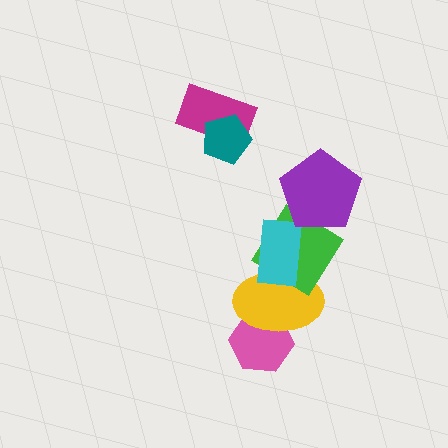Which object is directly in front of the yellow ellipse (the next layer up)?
The green diamond is directly in front of the yellow ellipse.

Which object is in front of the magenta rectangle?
The teal pentagon is in front of the magenta rectangle.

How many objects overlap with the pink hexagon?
1 object overlaps with the pink hexagon.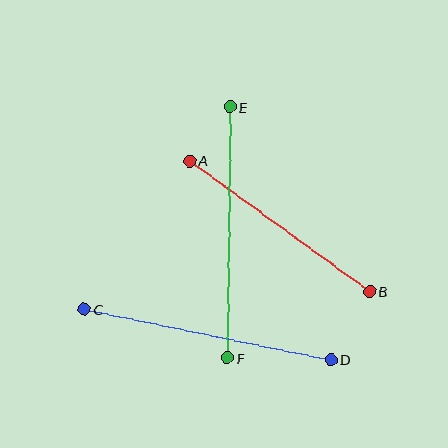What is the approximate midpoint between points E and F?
The midpoint is at approximately (229, 232) pixels.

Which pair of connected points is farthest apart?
Points C and D are farthest apart.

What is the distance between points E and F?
The distance is approximately 251 pixels.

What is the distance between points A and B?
The distance is approximately 223 pixels.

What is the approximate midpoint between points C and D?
The midpoint is at approximately (208, 335) pixels.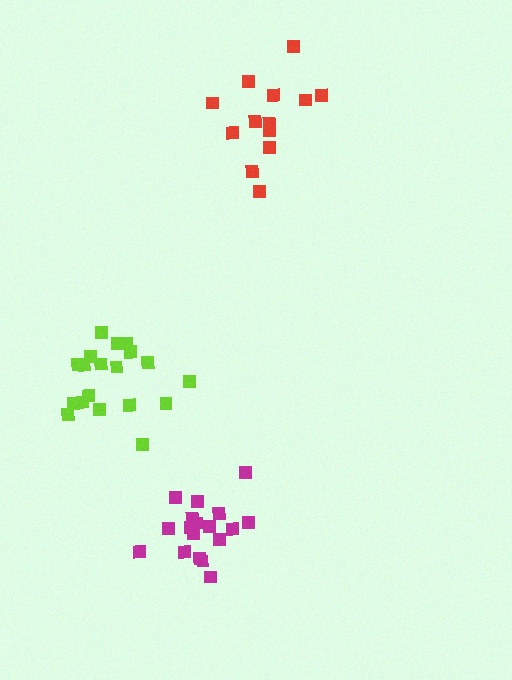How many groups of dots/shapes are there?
There are 3 groups.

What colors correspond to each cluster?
The clusters are colored: red, magenta, lime.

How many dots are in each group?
Group 1: 13 dots, Group 2: 18 dots, Group 3: 19 dots (50 total).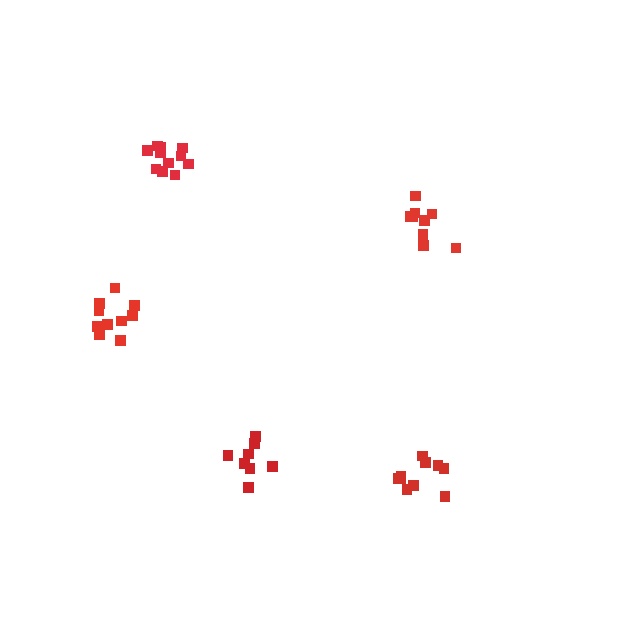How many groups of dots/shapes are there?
There are 5 groups.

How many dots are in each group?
Group 1: 10 dots, Group 2: 9 dots, Group 3: 8 dots, Group 4: 12 dots, Group 5: 10 dots (49 total).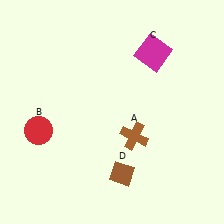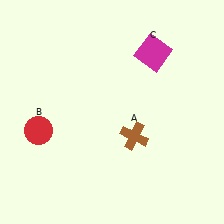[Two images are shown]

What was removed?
The brown diamond (D) was removed in Image 2.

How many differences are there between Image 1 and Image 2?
There is 1 difference between the two images.